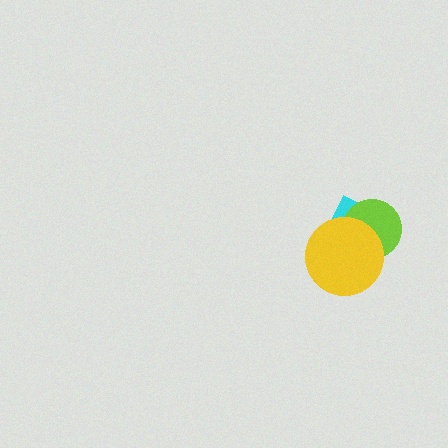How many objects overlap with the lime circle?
2 objects overlap with the lime circle.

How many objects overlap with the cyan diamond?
2 objects overlap with the cyan diamond.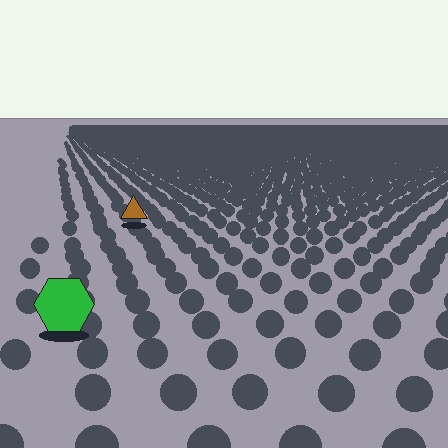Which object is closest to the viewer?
The green hexagon is closest. The texture marks near it are larger and more spread out.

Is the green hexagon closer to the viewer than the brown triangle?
Yes. The green hexagon is closer — you can tell from the texture gradient: the ground texture is coarser near it.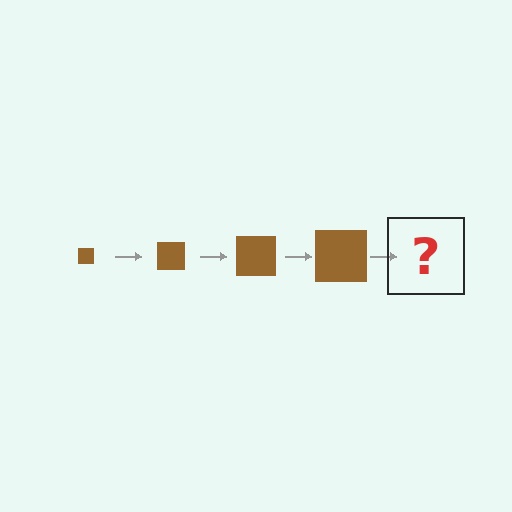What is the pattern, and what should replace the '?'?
The pattern is that the square gets progressively larger each step. The '?' should be a brown square, larger than the previous one.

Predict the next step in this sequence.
The next step is a brown square, larger than the previous one.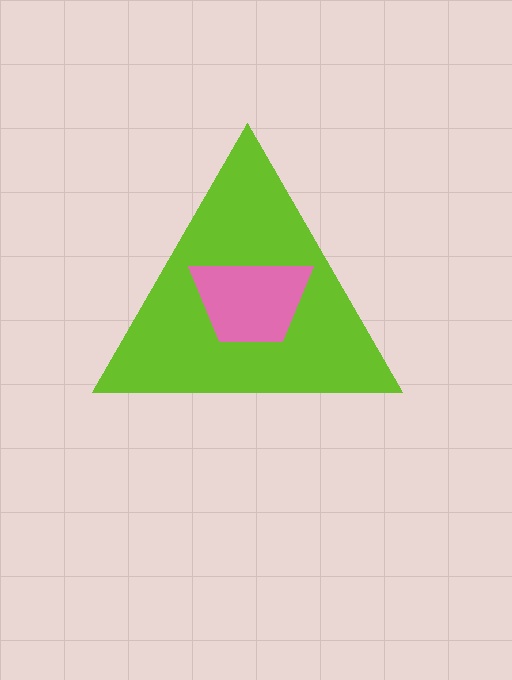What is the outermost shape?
The lime triangle.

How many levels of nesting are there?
2.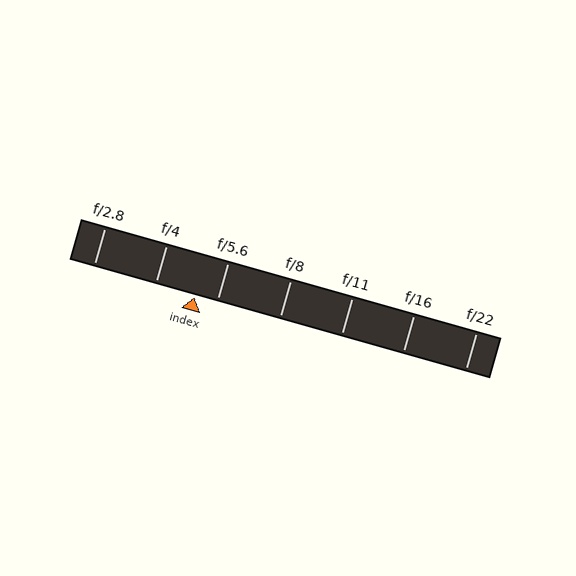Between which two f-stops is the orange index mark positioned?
The index mark is between f/4 and f/5.6.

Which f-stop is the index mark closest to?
The index mark is closest to f/5.6.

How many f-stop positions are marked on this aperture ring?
There are 7 f-stop positions marked.